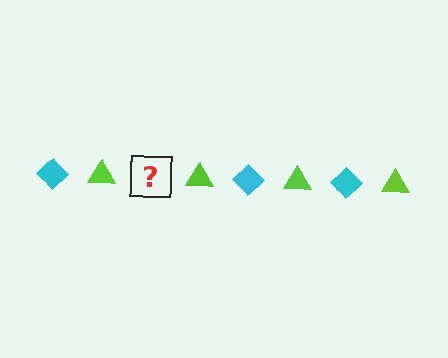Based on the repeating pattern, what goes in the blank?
The blank should be a cyan diamond.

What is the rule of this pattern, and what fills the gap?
The rule is that the pattern alternates between cyan diamond and lime triangle. The gap should be filled with a cyan diamond.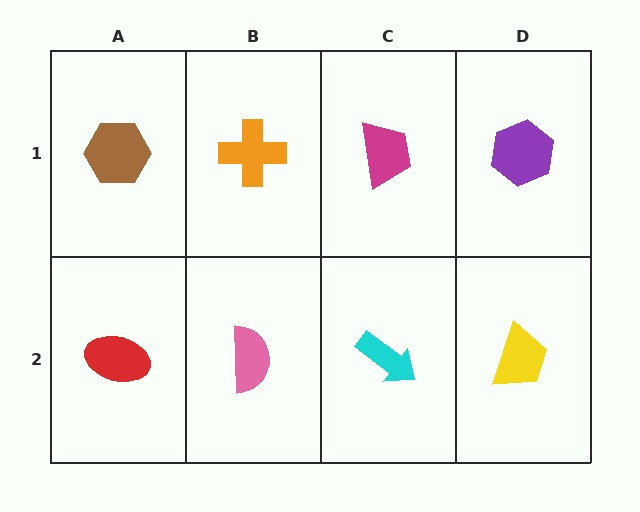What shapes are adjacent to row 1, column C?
A cyan arrow (row 2, column C), an orange cross (row 1, column B), a purple hexagon (row 1, column D).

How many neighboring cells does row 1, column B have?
3.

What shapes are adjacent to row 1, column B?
A pink semicircle (row 2, column B), a brown hexagon (row 1, column A), a magenta trapezoid (row 1, column C).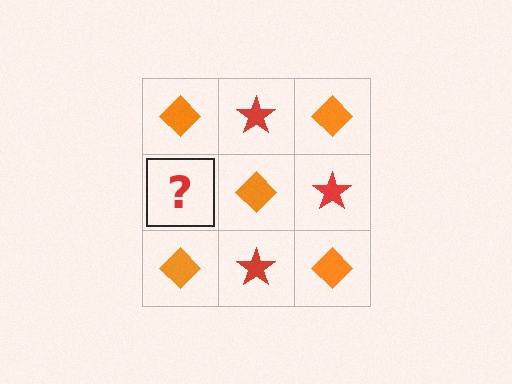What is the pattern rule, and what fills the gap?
The rule is that it alternates orange diamond and red star in a checkerboard pattern. The gap should be filled with a red star.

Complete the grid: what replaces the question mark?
The question mark should be replaced with a red star.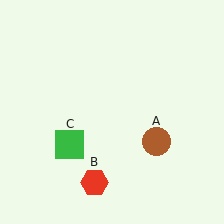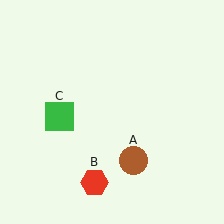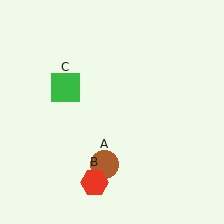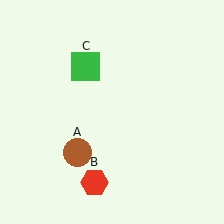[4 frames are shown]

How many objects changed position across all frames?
2 objects changed position: brown circle (object A), green square (object C).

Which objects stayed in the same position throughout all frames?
Red hexagon (object B) remained stationary.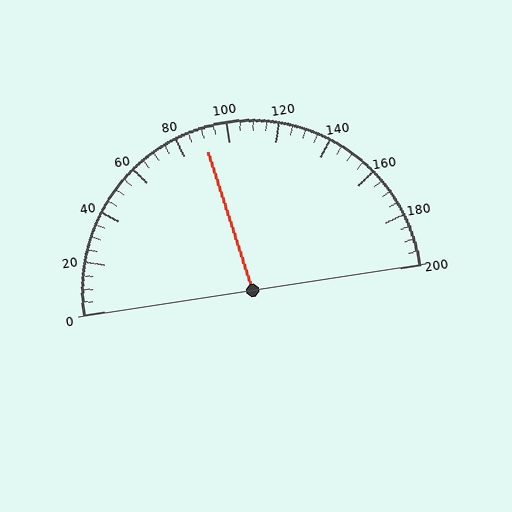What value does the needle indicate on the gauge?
The needle indicates approximately 90.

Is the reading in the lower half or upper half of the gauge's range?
The reading is in the lower half of the range (0 to 200).